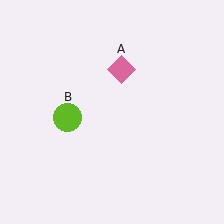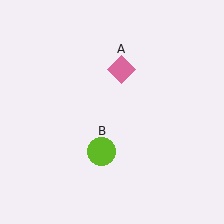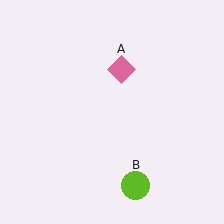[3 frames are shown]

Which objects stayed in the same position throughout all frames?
Pink diamond (object A) remained stationary.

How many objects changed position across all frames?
1 object changed position: lime circle (object B).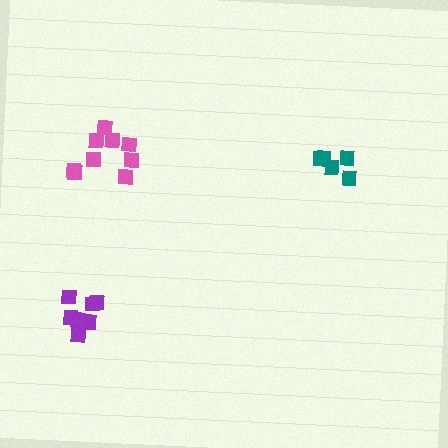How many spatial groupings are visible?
There are 3 spatial groupings.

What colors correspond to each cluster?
The clusters are colored: teal, purple, pink.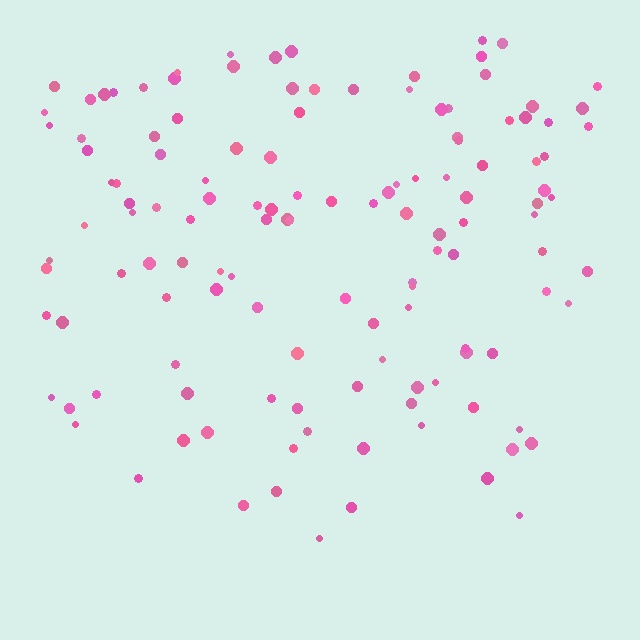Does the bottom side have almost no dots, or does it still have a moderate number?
Still a moderate number, just noticeably fewer than the top.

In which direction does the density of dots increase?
From bottom to top, with the top side densest.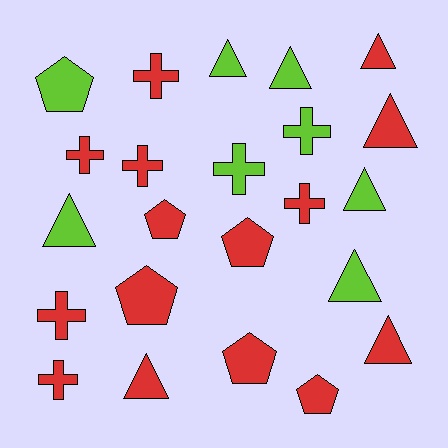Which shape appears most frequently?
Triangle, with 9 objects.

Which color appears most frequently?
Red, with 15 objects.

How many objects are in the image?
There are 23 objects.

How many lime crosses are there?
There are 2 lime crosses.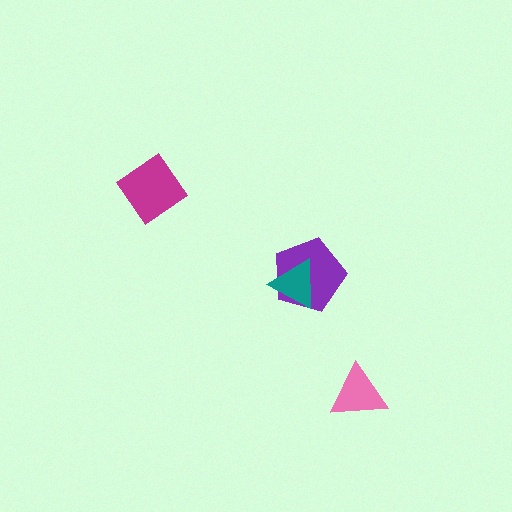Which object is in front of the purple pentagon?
The teal triangle is in front of the purple pentagon.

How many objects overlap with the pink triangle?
0 objects overlap with the pink triangle.